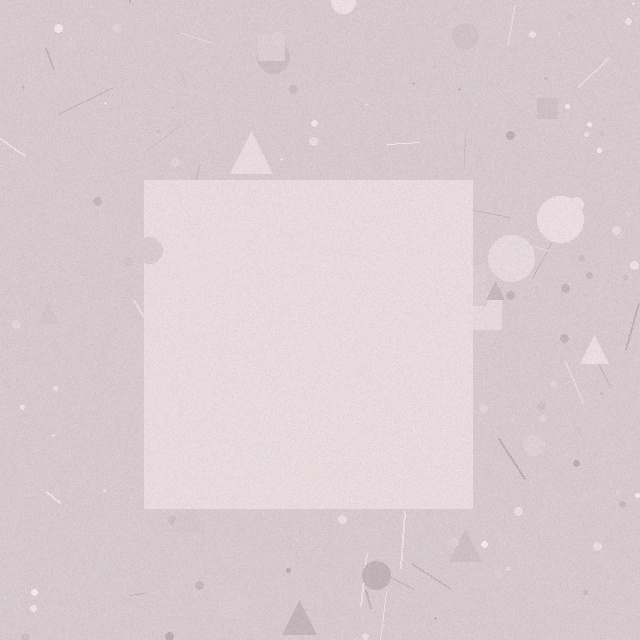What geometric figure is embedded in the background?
A square is embedded in the background.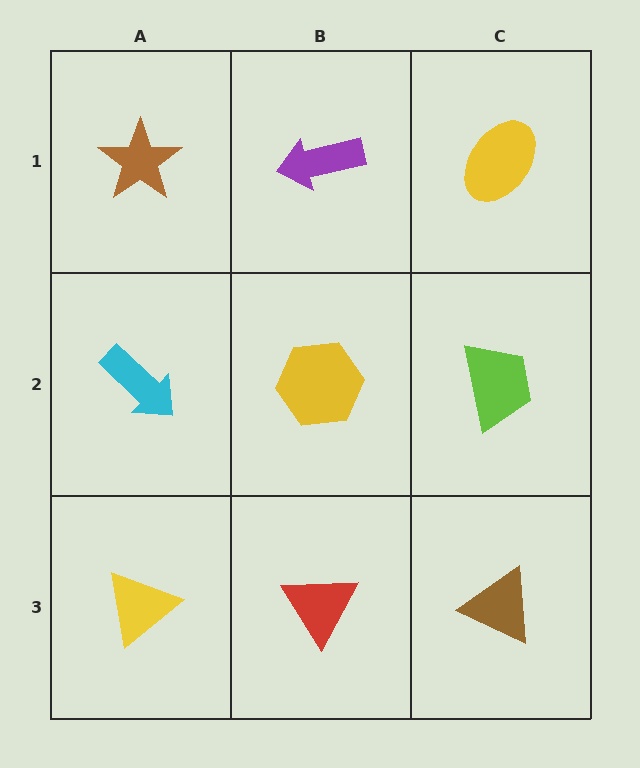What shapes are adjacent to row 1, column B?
A yellow hexagon (row 2, column B), a brown star (row 1, column A), a yellow ellipse (row 1, column C).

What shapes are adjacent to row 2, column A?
A brown star (row 1, column A), a yellow triangle (row 3, column A), a yellow hexagon (row 2, column B).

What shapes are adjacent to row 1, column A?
A cyan arrow (row 2, column A), a purple arrow (row 1, column B).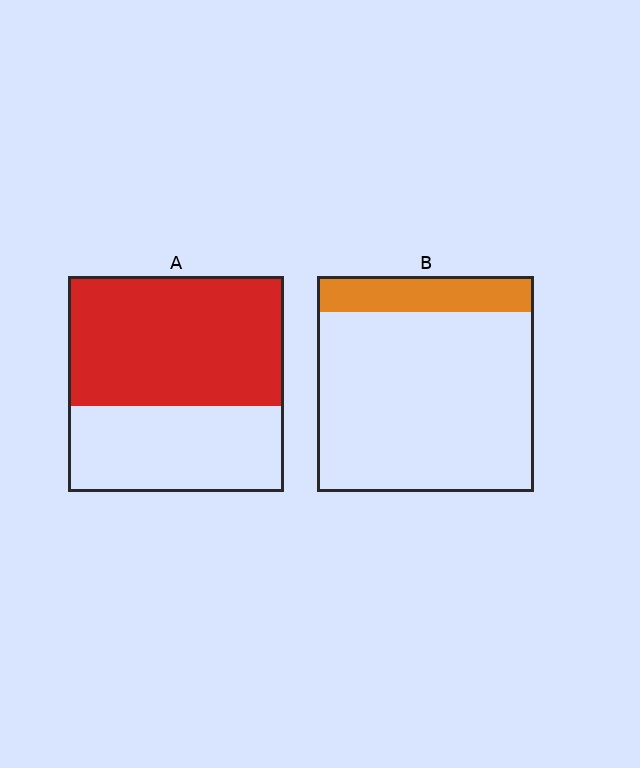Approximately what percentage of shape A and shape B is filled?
A is approximately 60% and B is approximately 15%.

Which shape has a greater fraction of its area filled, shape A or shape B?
Shape A.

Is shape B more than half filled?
No.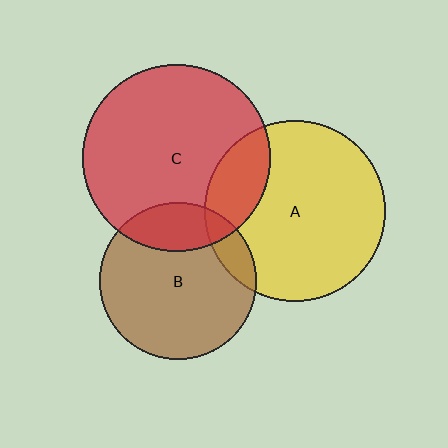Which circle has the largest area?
Circle C (red).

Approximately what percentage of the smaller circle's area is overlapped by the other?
Approximately 20%.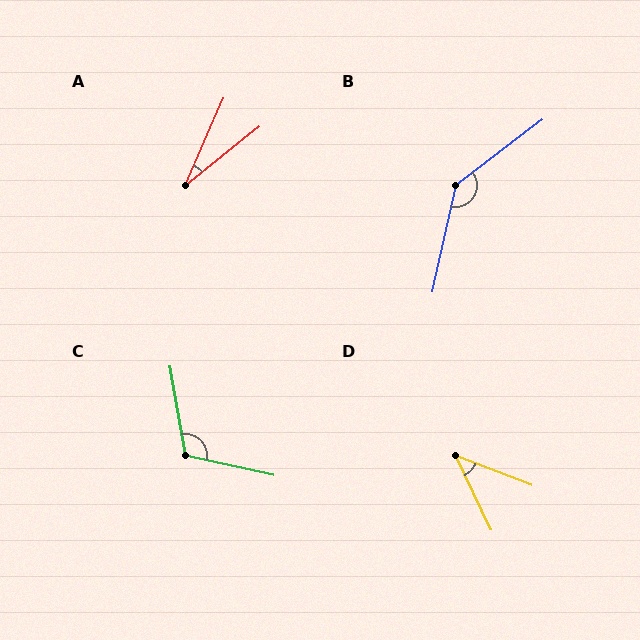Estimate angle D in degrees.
Approximately 43 degrees.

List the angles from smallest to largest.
A (28°), D (43°), C (113°), B (140°).